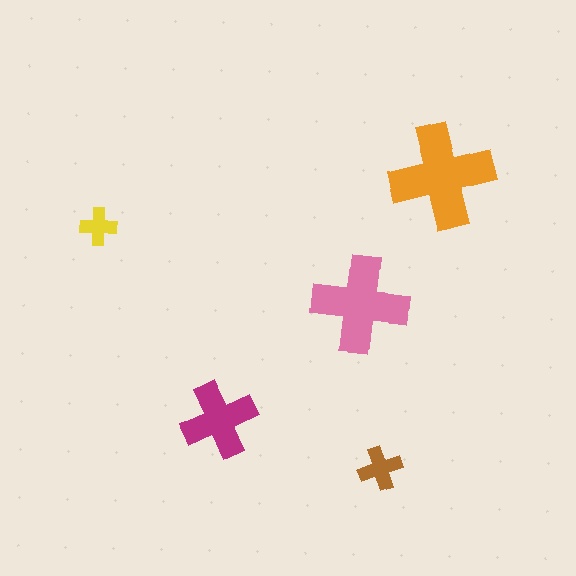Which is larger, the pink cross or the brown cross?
The pink one.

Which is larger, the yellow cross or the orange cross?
The orange one.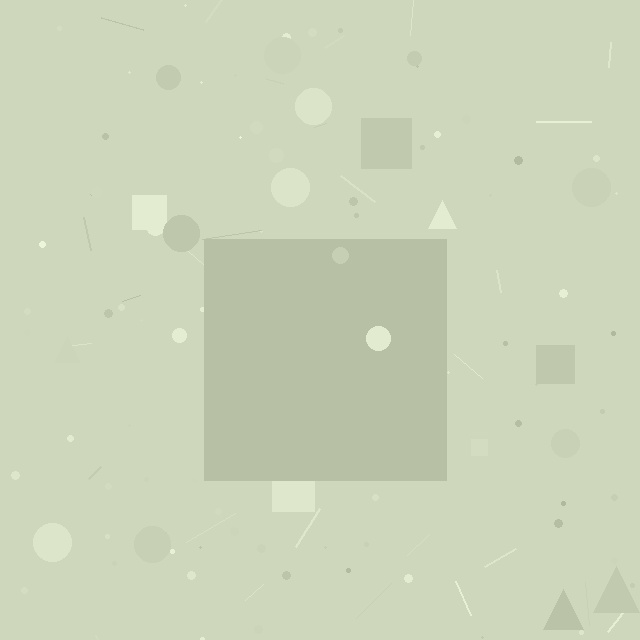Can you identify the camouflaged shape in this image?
The camouflaged shape is a square.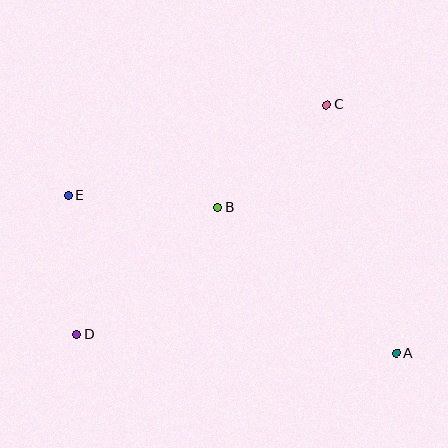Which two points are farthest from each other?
Points A and E are farthest from each other.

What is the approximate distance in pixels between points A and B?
The distance between A and B is approximately 231 pixels.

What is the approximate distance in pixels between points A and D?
The distance between A and D is approximately 321 pixels.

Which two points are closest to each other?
Points D and E are closest to each other.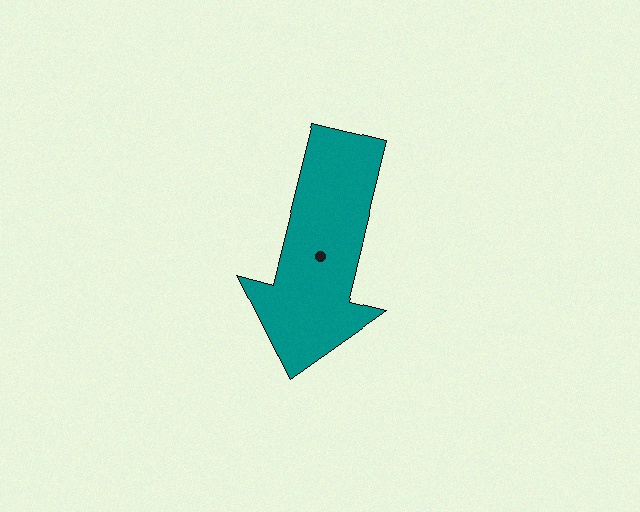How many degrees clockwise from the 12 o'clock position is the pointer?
Approximately 194 degrees.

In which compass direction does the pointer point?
South.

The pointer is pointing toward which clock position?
Roughly 6 o'clock.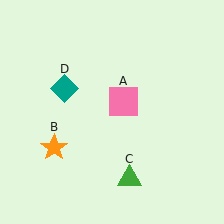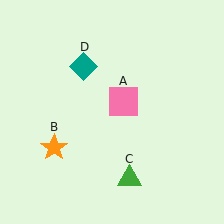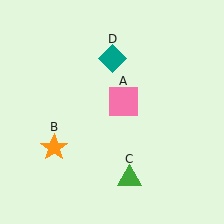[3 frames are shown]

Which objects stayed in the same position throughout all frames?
Pink square (object A) and orange star (object B) and green triangle (object C) remained stationary.